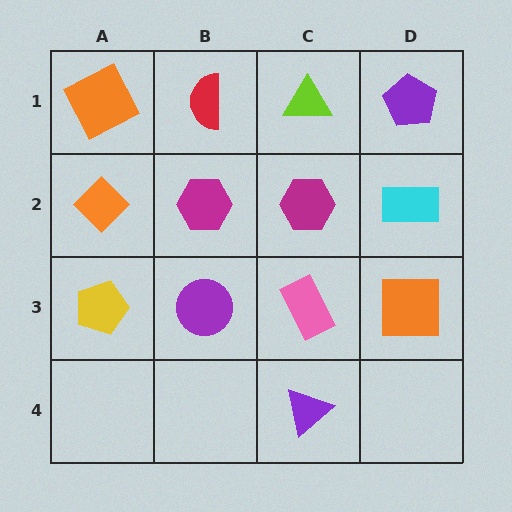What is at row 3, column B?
A purple circle.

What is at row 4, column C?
A purple triangle.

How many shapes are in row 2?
4 shapes.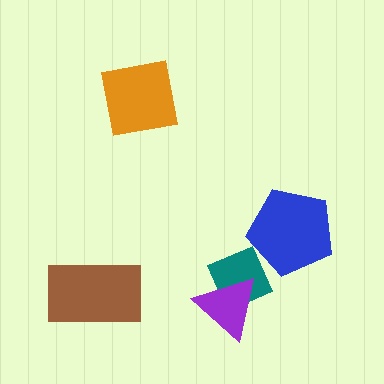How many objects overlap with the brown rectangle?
0 objects overlap with the brown rectangle.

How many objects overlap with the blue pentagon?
1 object overlaps with the blue pentagon.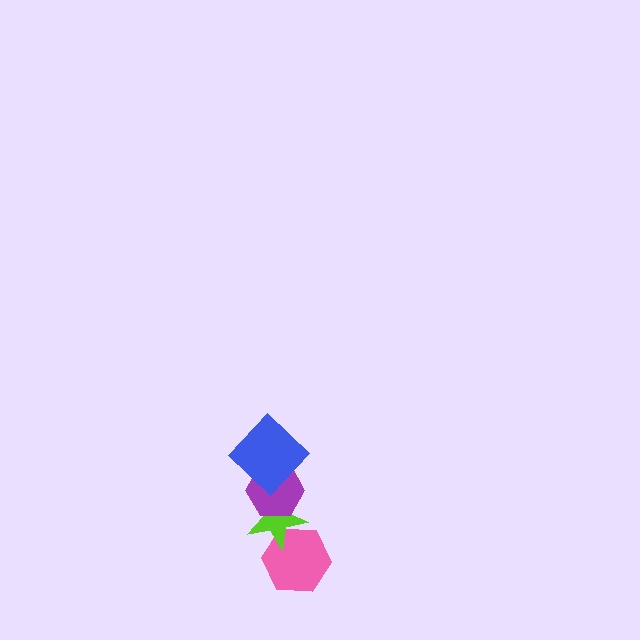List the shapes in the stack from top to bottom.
From top to bottom: the blue diamond, the purple hexagon, the lime star, the pink hexagon.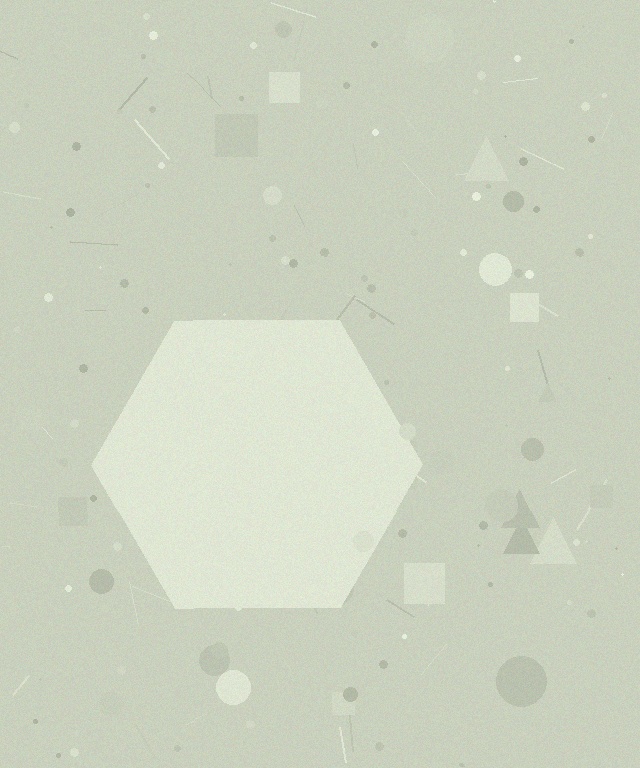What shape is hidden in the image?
A hexagon is hidden in the image.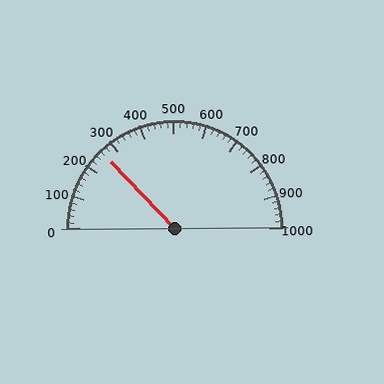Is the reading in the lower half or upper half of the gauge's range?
The reading is in the lower half of the range (0 to 1000).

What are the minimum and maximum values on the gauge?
The gauge ranges from 0 to 1000.